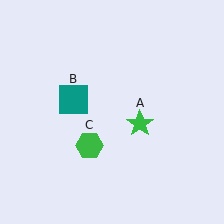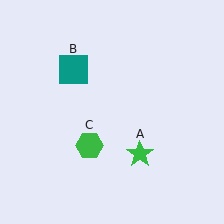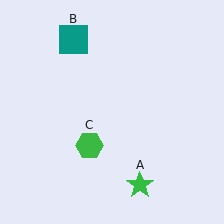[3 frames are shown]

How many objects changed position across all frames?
2 objects changed position: green star (object A), teal square (object B).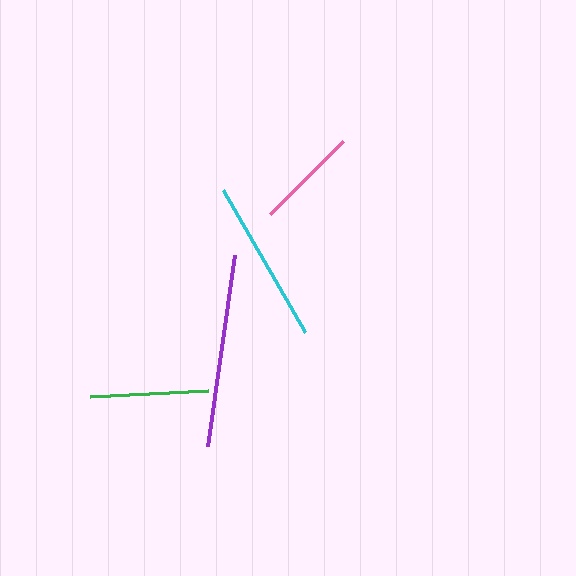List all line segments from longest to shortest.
From longest to shortest: purple, cyan, green, pink.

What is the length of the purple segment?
The purple segment is approximately 193 pixels long.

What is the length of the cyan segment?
The cyan segment is approximately 164 pixels long.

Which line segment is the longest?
The purple line is the longest at approximately 193 pixels.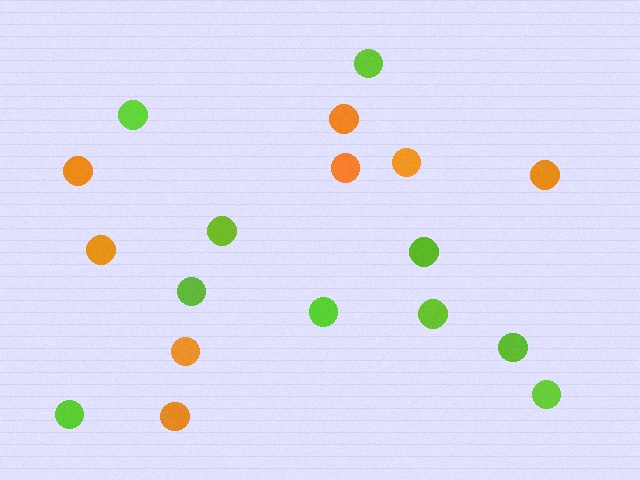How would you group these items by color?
There are 2 groups: one group of orange circles (8) and one group of lime circles (10).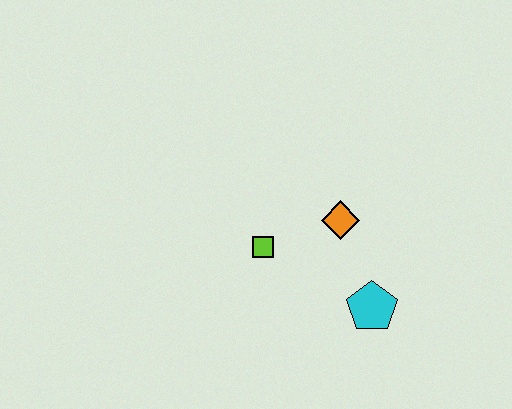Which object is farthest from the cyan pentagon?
The lime square is farthest from the cyan pentagon.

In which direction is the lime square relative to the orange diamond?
The lime square is to the left of the orange diamond.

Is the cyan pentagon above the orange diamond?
No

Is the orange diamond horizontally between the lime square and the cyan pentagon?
Yes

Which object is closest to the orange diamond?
The lime square is closest to the orange diamond.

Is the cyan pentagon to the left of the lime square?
No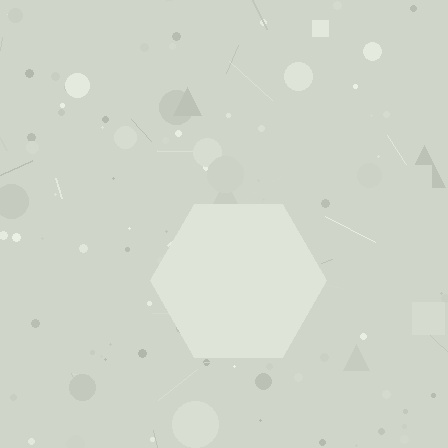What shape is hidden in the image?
A hexagon is hidden in the image.